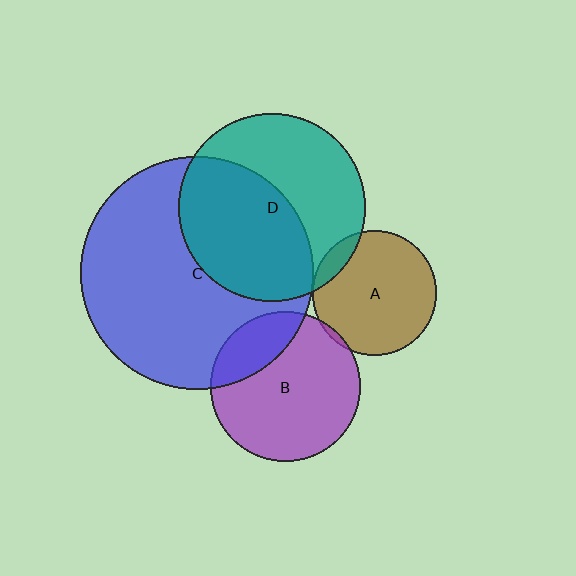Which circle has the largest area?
Circle C (blue).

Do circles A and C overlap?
Yes.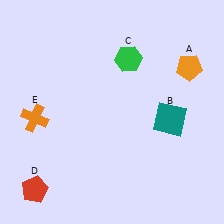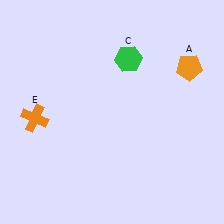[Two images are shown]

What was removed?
The teal square (B), the red pentagon (D) were removed in Image 2.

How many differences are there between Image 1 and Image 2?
There are 2 differences between the two images.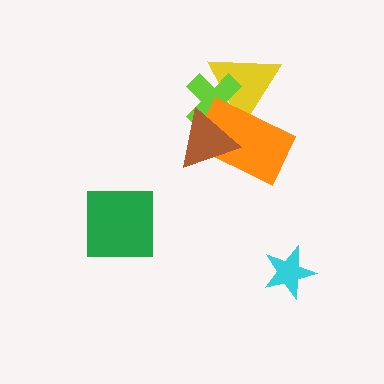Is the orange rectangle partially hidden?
Yes, it is partially covered by another shape.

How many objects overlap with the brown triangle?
3 objects overlap with the brown triangle.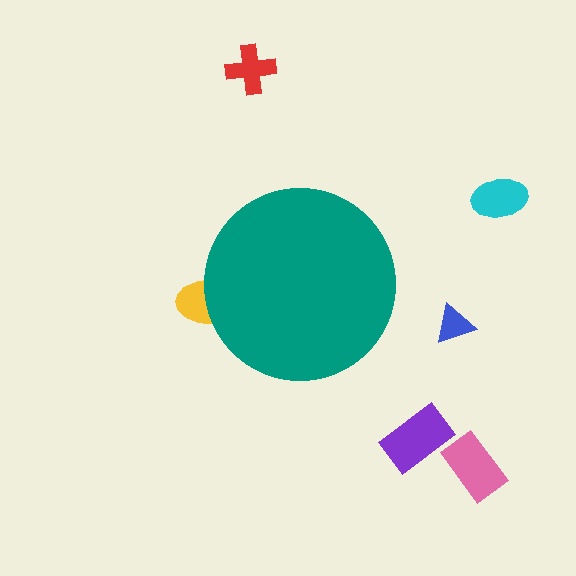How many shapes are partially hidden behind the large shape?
1 shape is partially hidden.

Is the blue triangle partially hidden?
No, the blue triangle is fully visible.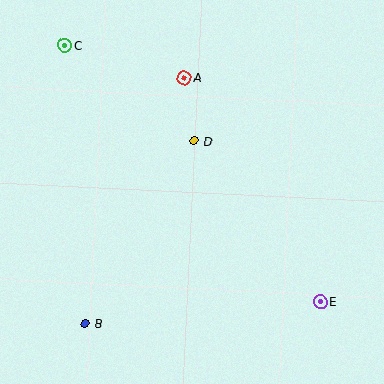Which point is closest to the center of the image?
Point D at (194, 141) is closest to the center.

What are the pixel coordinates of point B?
Point B is at (85, 323).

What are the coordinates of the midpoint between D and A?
The midpoint between D and A is at (189, 109).